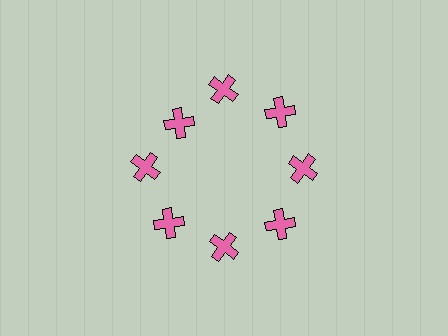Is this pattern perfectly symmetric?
No. The 8 pink crosses are arranged in a ring, but one element near the 10 o'clock position is pulled inward toward the center, breaking the 8-fold rotational symmetry.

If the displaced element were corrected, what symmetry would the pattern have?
It would have 8-fold rotational symmetry — the pattern would map onto itself every 45 degrees.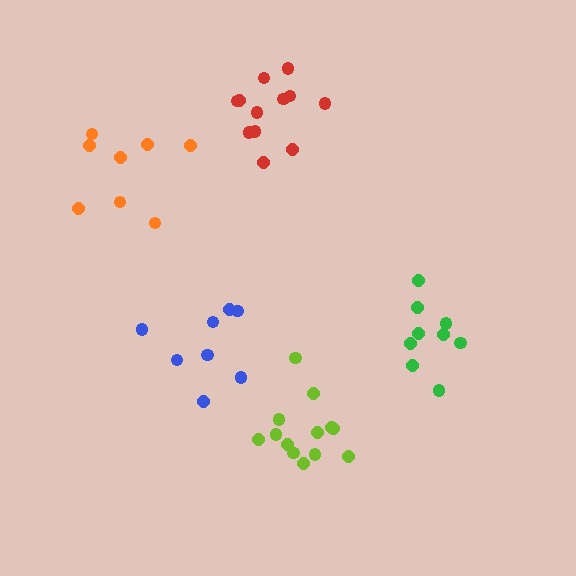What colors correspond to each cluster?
The clusters are colored: green, red, lime, blue, orange.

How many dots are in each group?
Group 1: 9 dots, Group 2: 12 dots, Group 3: 13 dots, Group 4: 8 dots, Group 5: 8 dots (50 total).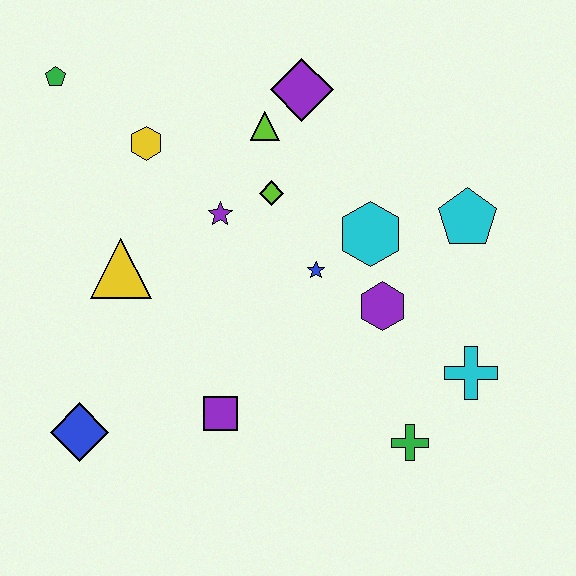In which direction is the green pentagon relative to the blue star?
The green pentagon is to the left of the blue star.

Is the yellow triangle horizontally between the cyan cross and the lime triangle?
No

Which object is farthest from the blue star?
The green pentagon is farthest from the blue star.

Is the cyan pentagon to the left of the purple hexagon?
No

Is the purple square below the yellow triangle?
Yes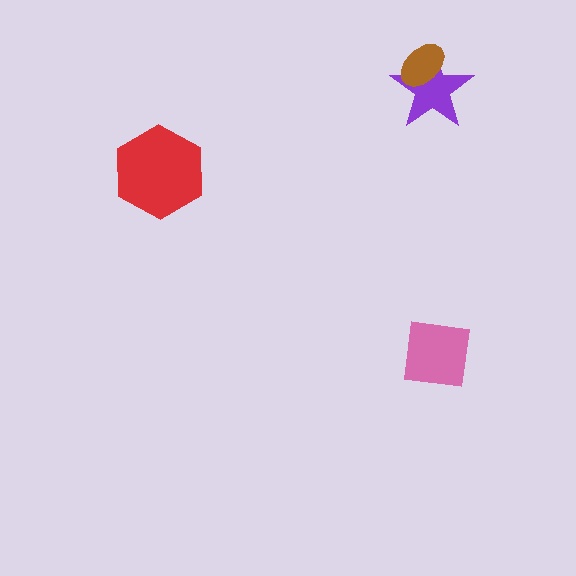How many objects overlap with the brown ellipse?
1 object overlaps with the brown ellipse.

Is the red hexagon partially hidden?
No, no other shape covers it.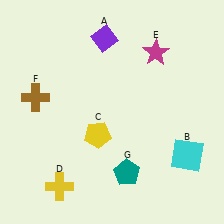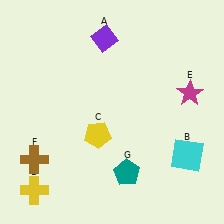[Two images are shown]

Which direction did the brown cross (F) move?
The brown cross (F) moved down.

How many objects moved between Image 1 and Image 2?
3 objects moved between the two images.